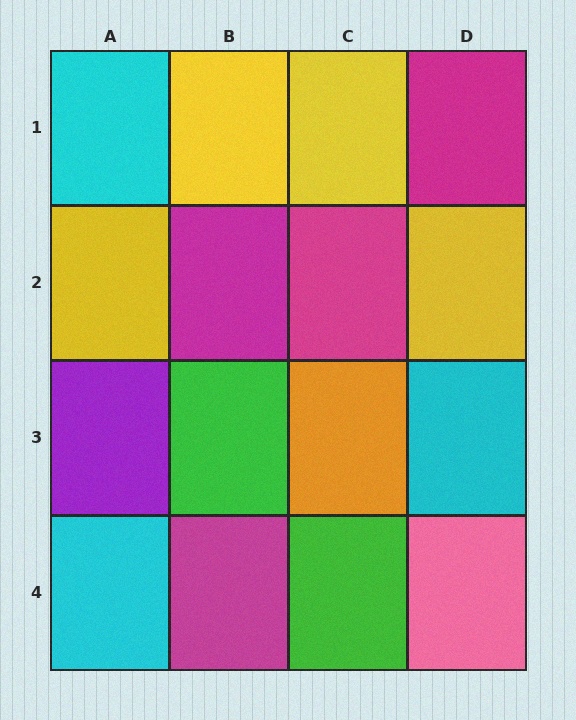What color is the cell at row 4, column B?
Magenta.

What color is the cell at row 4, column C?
Green.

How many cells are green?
2 cells are green.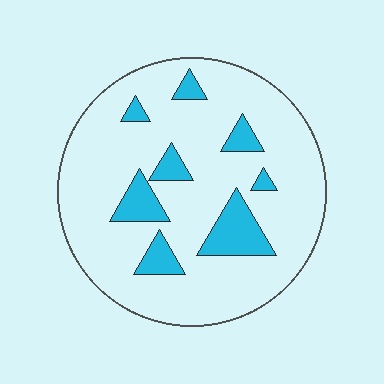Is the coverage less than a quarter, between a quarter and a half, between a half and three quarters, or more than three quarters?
Less than a quarter.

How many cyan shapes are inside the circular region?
8.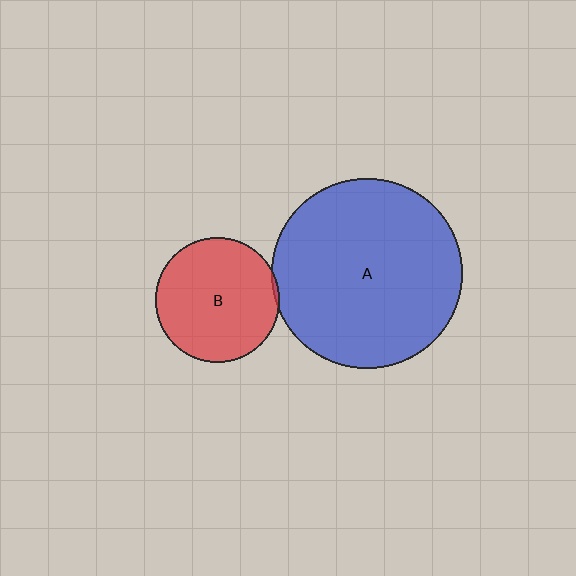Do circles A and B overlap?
Yes.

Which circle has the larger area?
Circle A (blue).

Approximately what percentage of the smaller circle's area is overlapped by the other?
Approximately 5%.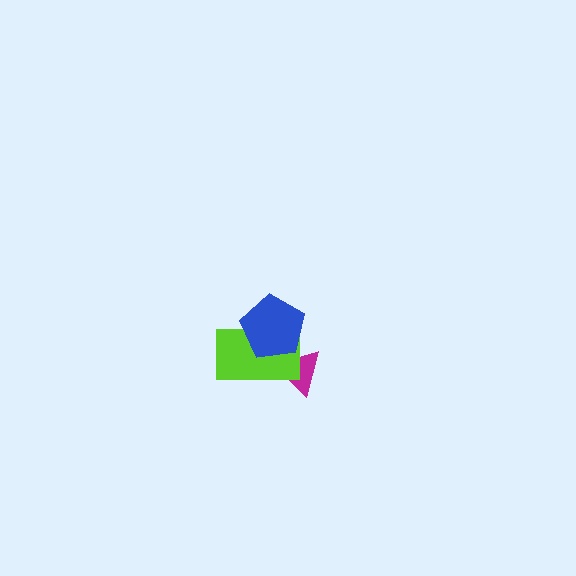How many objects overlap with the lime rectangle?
2 objects overlap with the lime rectangle.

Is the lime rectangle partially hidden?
Yes, it is partially covered by another shape.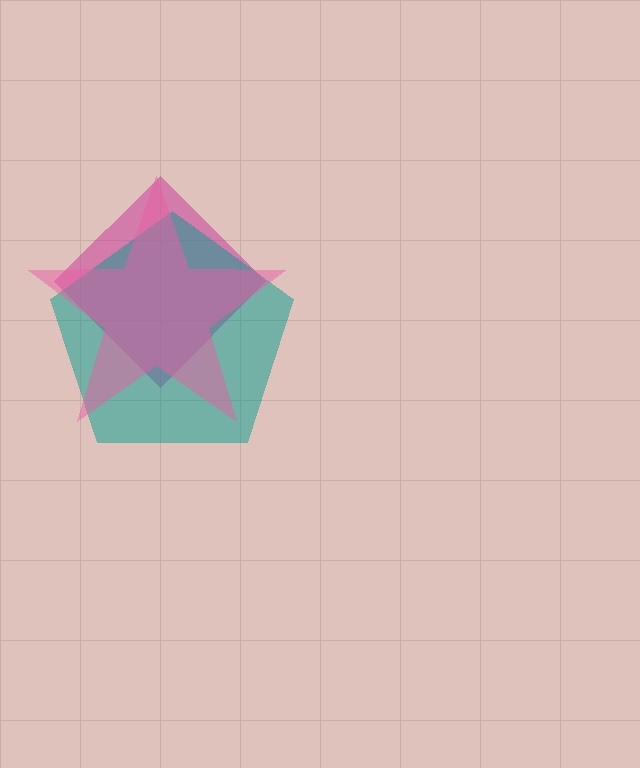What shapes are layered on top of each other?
The layered shapes are: a magenta diamond, a teal pentagon, a pink star.